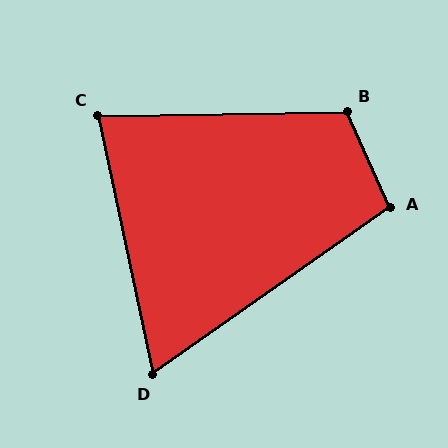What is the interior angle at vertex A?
Approximately 101 degrees (obtuse).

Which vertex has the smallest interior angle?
D, at approximately 67 degrees.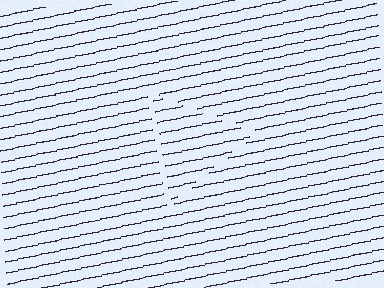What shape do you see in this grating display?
An illusory triangle. The interior of the shape contains the same grating, shifted by half a period — the contour is defined by the phase discontinuity where line-ends from the inner and outer gratings abut.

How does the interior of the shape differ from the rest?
The interior of the shape contains the same grating, shifted by half a period — the contour is defined by the phase discontinuity where line-ends from the inner and outer gratings abut.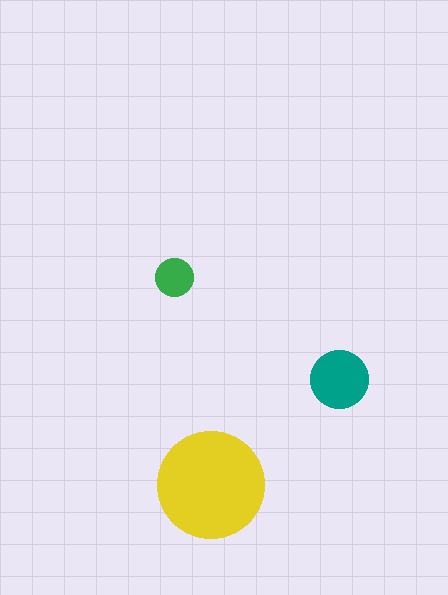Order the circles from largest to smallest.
the yellow one, the teal one, the green one.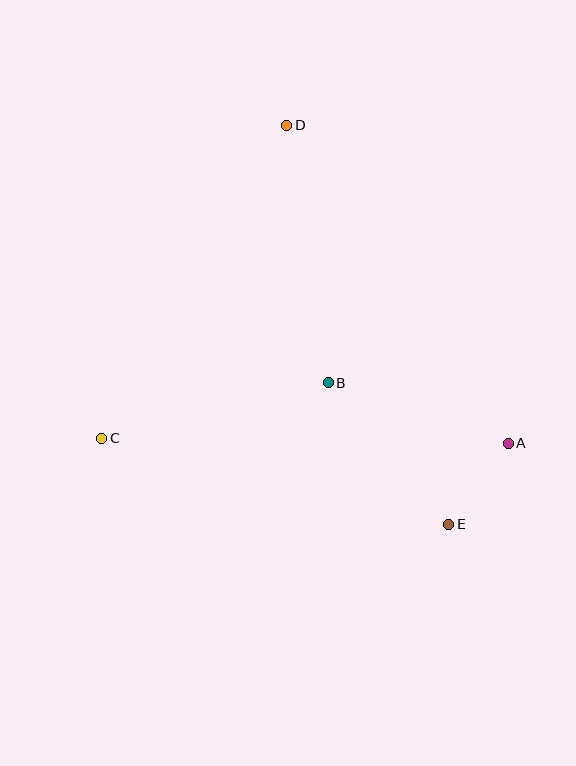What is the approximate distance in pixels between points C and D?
The distance between C and D is approximately 363 pixels.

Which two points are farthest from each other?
Points D and E are farthest from each other.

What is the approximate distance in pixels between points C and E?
The distance between C and E is approximately 357 pixels.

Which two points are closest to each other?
Points A and E are closest to each other.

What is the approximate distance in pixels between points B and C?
The distance between B and C is approximately 233 pixels.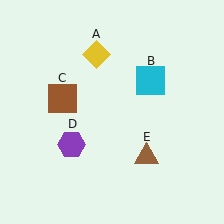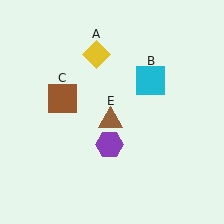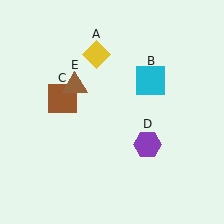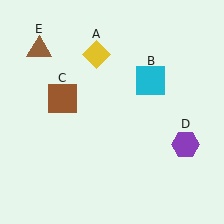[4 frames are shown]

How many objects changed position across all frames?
2 objects changed position: purple hexagon (object D), brown triangle (object E).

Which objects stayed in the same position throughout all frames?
Yellow diamond (object A) and cyan square (object B) and brown square (object C) remained stationary.